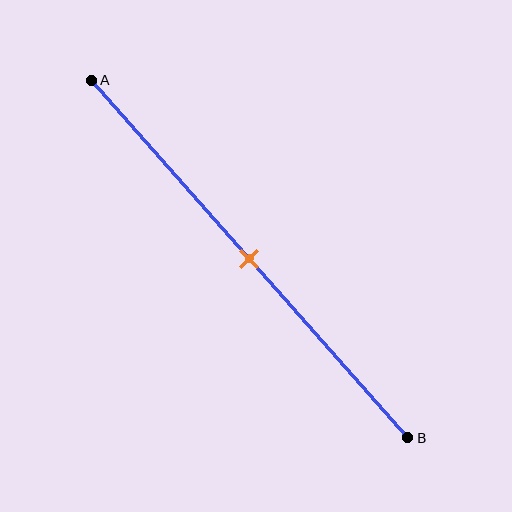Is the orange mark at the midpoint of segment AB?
Yes, the mark is approximately at the midpoint.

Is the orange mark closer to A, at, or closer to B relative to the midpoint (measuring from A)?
The orange mark is approximately at the midpoint of segment AB.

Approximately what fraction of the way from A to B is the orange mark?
The orange mark is approximately 50% of the way from A to B.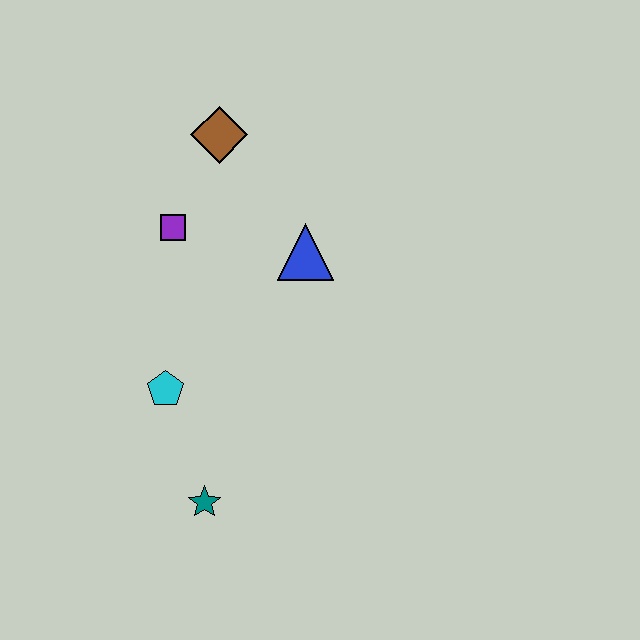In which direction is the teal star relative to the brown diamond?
The teal star is below the brown diamond.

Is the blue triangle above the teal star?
Yes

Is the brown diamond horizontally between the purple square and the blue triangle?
Yes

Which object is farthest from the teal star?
The brown diamond is farthest from the teal star.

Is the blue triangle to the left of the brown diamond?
No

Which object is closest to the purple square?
The brown diamond is closest to the purple square.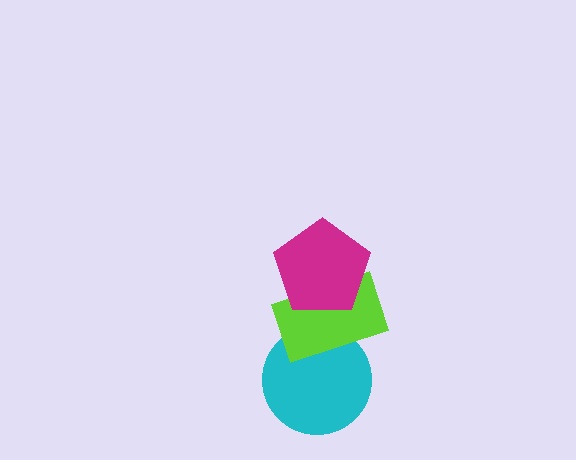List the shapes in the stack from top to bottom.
From top to bottom: the magenta pentagon, the lime rectangle, the cyan circle.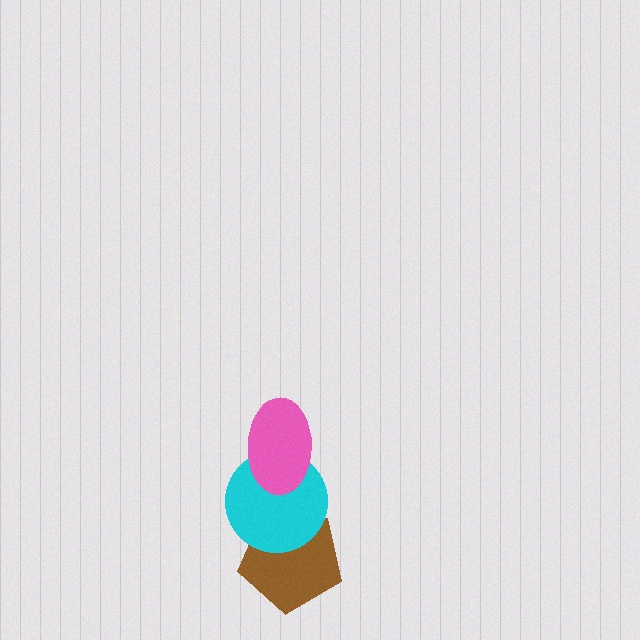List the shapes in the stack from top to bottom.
From top to bottom: the pink ellipse, the cyan circle, the brown pentagon.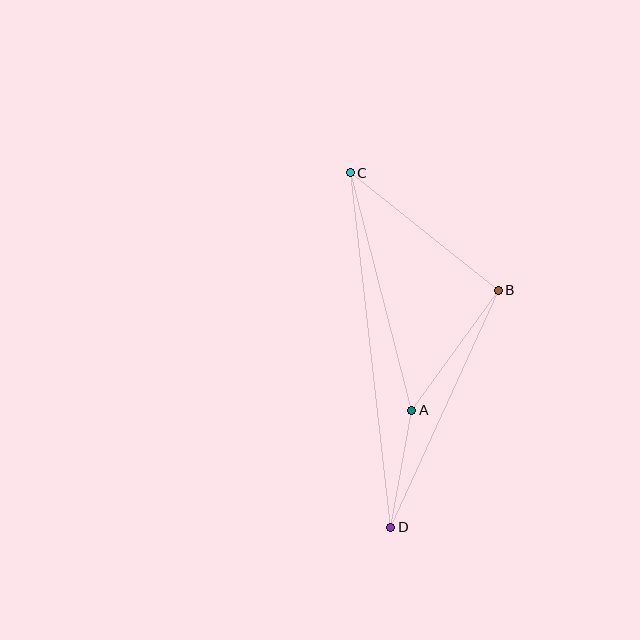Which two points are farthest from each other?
Points C and D are farthest from each other.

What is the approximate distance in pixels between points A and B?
The distance between A and B is approximately 148 pixels.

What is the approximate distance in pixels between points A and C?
The distance between A and C is approximately 245 pixels.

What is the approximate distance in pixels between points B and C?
The distance between B and C is approximately 189 pixels.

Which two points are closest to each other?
Points A and D are closest to each other.